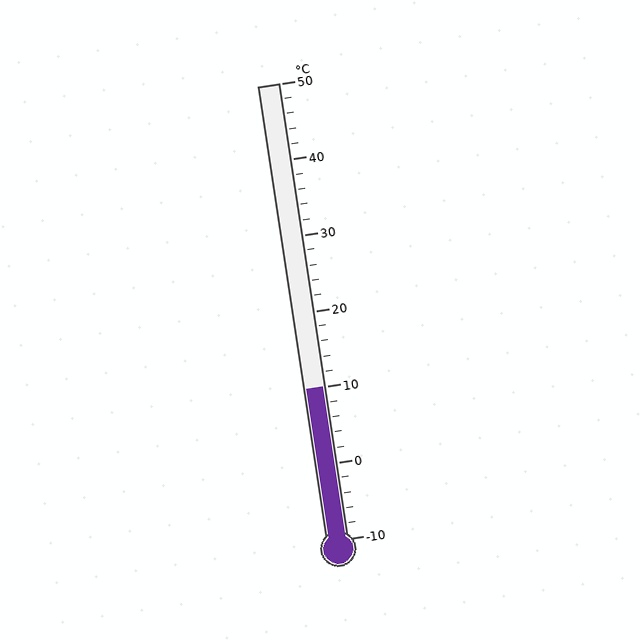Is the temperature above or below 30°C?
The temperature is below 30°C.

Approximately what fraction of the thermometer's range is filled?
The thermometer is filled to approximately 35% of its range.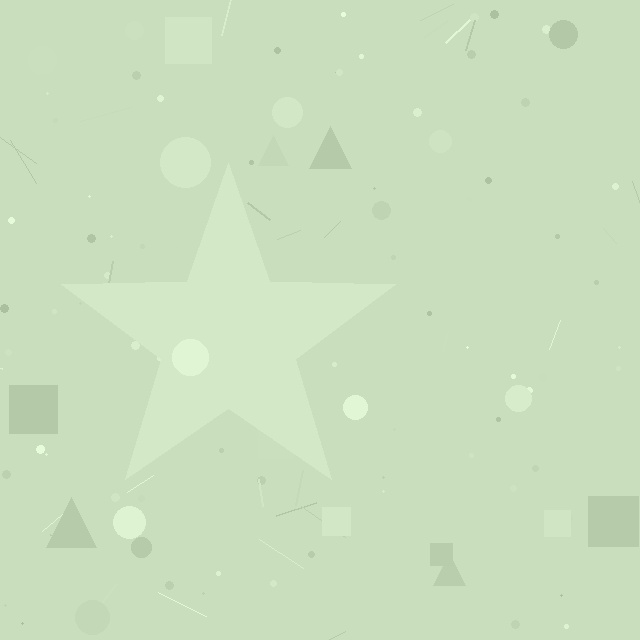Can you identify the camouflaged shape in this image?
The camouflaged shape is a star.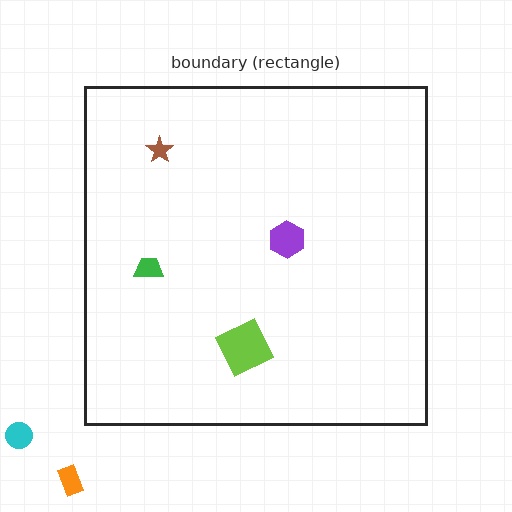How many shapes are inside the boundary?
4 inside, 2 outside.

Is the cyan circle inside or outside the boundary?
Outside.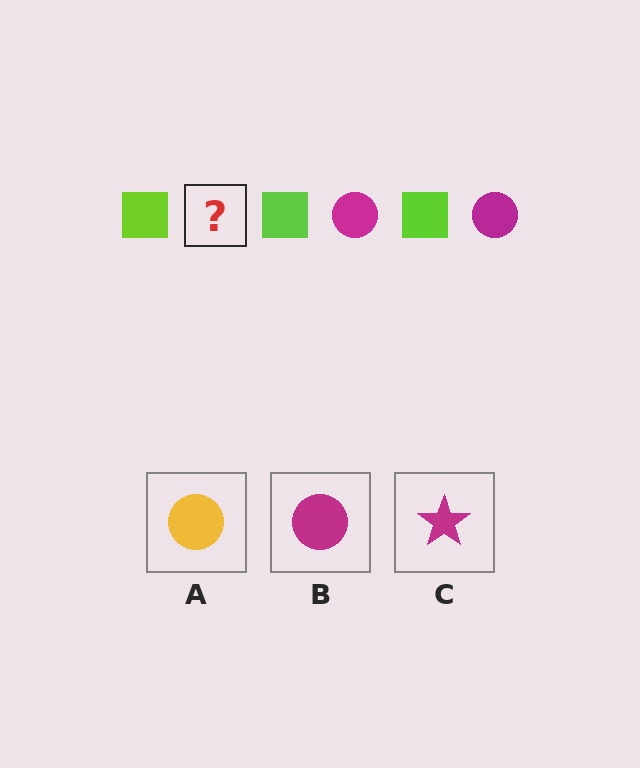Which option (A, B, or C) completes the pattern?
B.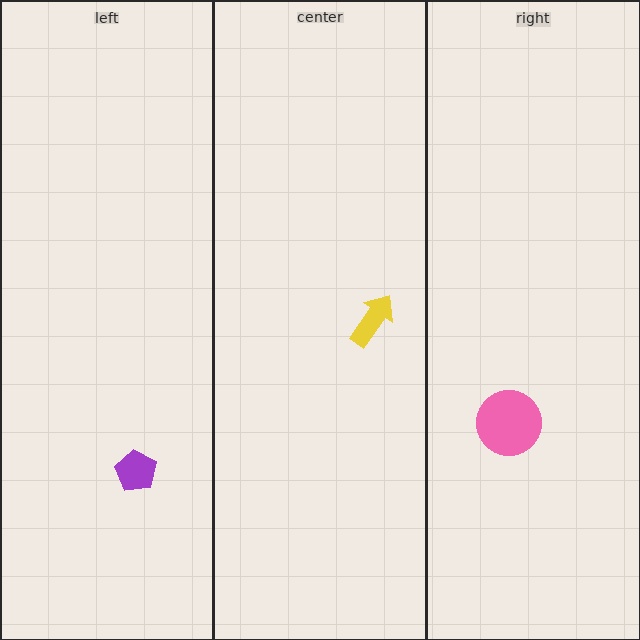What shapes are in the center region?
The yellow arrow.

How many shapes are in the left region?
1.